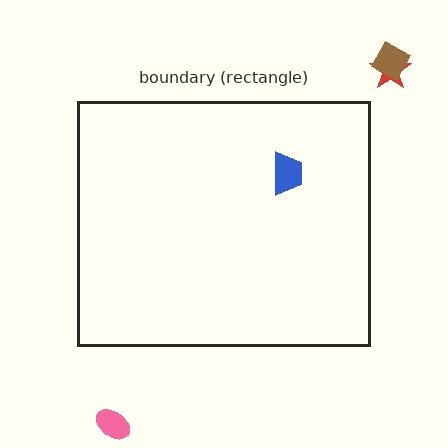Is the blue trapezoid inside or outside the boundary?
Inside.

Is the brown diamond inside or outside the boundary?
Outside.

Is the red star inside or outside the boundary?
Outside.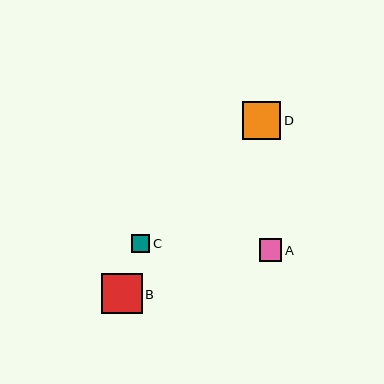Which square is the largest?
Square B is the largest with a size of approximately 40 pixels.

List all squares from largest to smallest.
From largest to smallest: B, D, A, C.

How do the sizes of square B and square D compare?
Square B and square D are approximately the same size.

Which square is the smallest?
Square C is the smallest with a size of approximately 18 pixels.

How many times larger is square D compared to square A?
Square D is approximately 1.7 times the size of square A.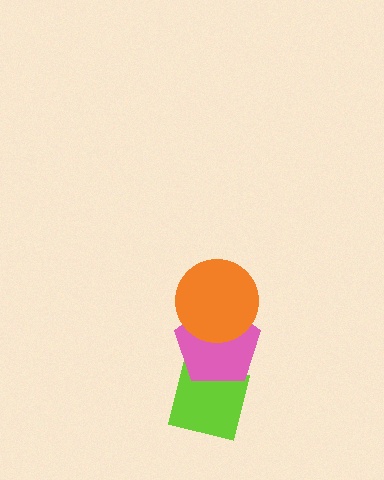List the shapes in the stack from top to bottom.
From top to bottom: the orange circle, the pink pentagon, the lime square.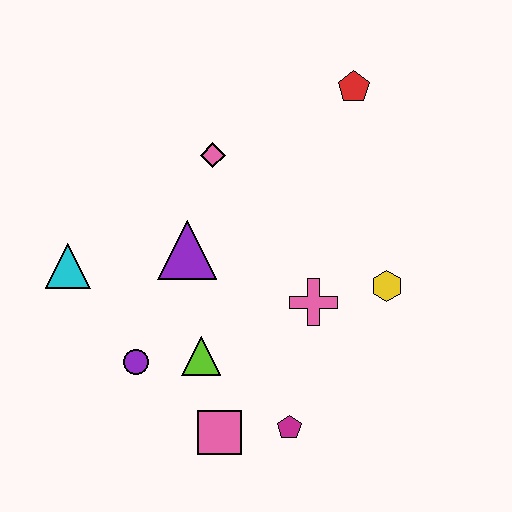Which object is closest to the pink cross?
The yellow hexagon is closest to the pink cross.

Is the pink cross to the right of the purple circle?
Yes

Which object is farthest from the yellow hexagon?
The cyan triangle is farthest from the yellow hexagon.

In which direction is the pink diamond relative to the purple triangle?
The pink diamond is above the purple triangle.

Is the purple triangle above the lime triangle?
Yes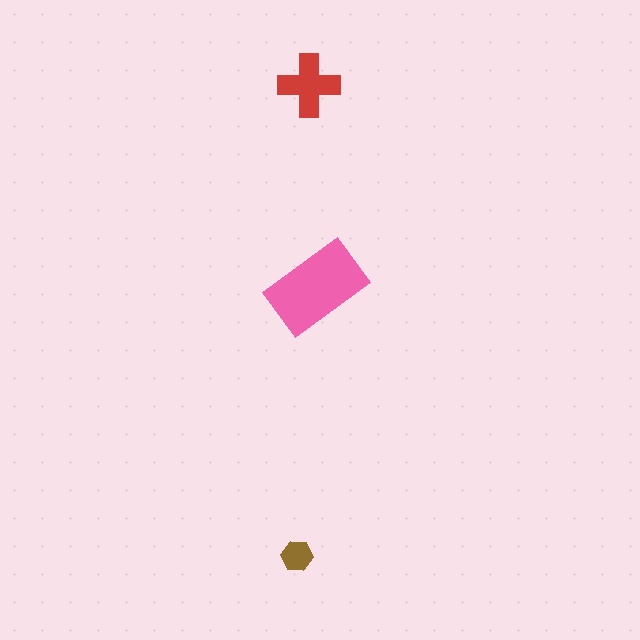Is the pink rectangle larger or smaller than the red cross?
Larger.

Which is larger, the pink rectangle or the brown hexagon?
The pink rectangle.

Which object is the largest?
The pink rectangle.